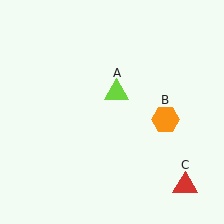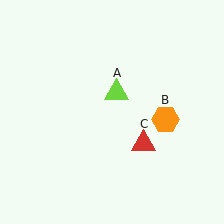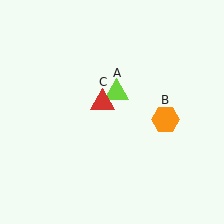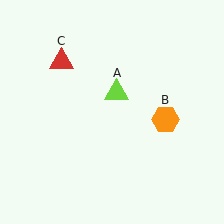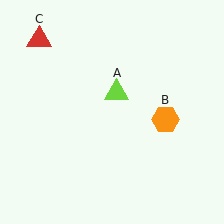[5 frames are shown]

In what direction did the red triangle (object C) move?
The red triangle (object C) moved up and to the left.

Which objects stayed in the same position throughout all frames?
Lime triangle (object A) and orange hexagon (object B) remained stationary.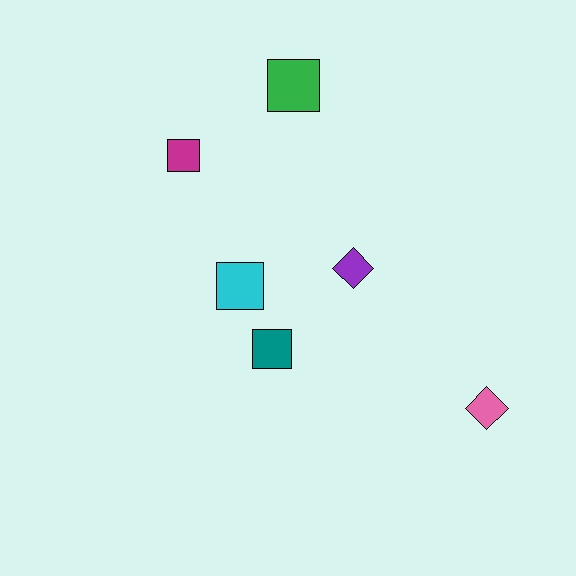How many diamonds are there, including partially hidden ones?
There are 2 diamonds.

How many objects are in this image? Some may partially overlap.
There are 6 objects.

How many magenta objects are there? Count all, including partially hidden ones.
There is 1 magenta object.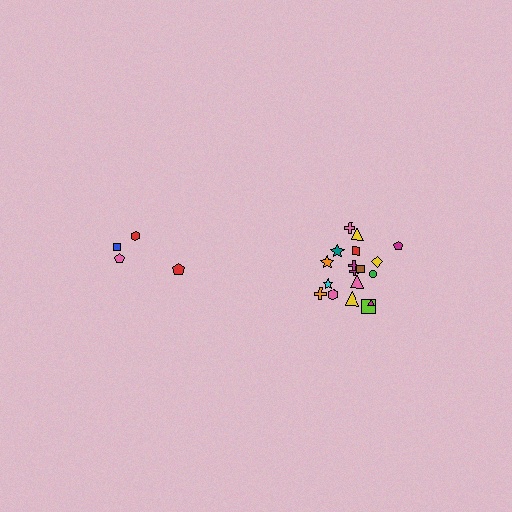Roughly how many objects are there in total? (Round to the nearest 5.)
Roughly 20 objects in total.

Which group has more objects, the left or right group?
The right group.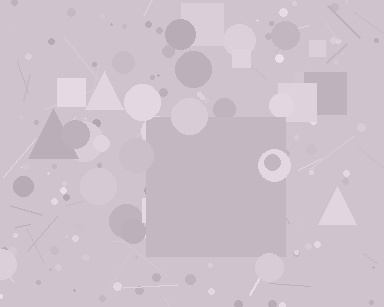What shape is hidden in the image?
A square is hidden in the image.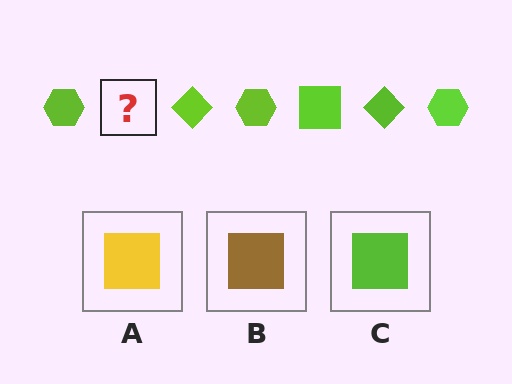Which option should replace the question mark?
Option C.